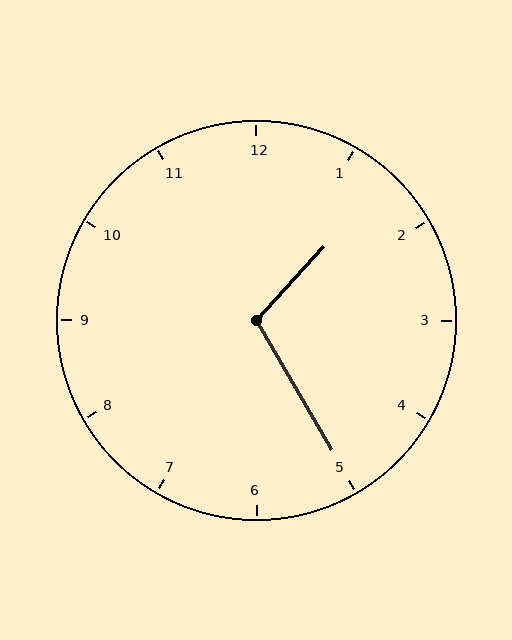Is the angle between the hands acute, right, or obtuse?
It is obtuse.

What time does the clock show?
1:25.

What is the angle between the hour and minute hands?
Approximately 108 degrees.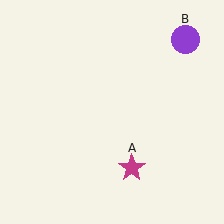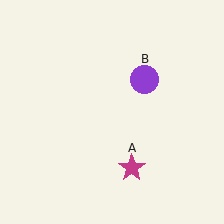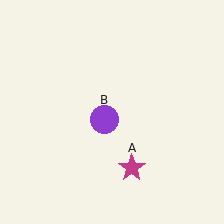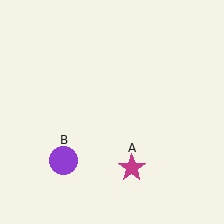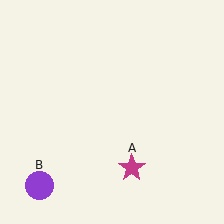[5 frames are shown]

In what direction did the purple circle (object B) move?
The purple circle (object B) moved down and to the left.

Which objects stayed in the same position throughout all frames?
Magenta star (object A) remained stationary.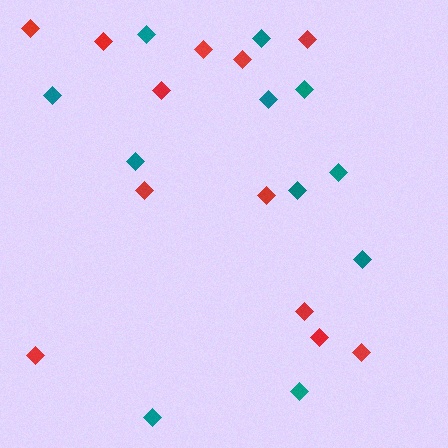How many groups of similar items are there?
There are 2 groups: one group of red diamonds (12) and one group of teal diamonds (11).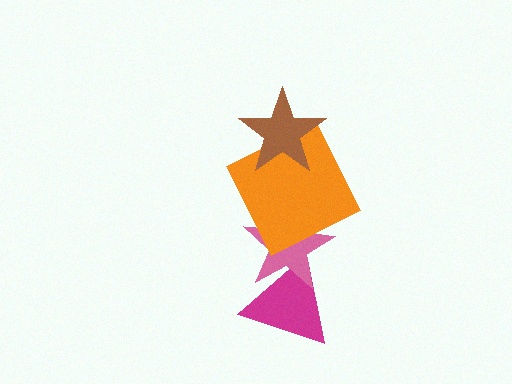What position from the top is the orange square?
The orange square is 2nd from the top.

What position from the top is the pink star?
The pink star is 3rd from the top.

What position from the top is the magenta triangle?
The magenta triangle is 4th from the top.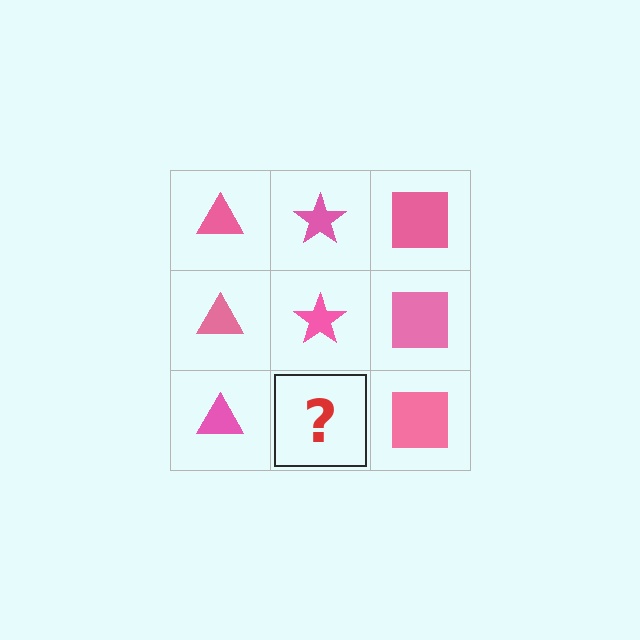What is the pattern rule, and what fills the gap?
The rule is that each column has a consistent shape. The gap should be filled with a pink star.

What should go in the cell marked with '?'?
The missing cell should contain a pink star.